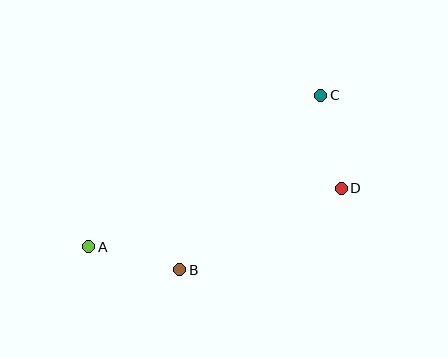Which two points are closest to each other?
Points A and B are closest to each other.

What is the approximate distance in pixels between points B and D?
The distance between B and D is approximately 181 pixels.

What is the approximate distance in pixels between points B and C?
The distance between B and C is approximately 224 pixels.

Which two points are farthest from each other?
Points A and C are farthest from each other.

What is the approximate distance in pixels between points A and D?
The distance between A and D is approximately 260 pixels.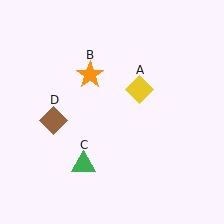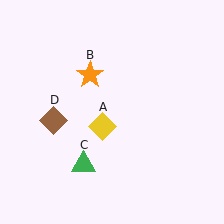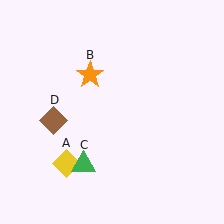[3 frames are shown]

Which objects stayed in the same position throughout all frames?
Orange star (object B) and green triangle (object C) and brown diamond (object D) remained stationary.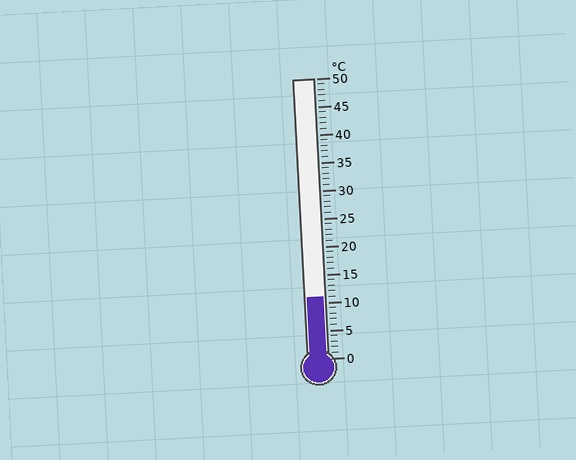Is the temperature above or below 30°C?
The temperature is below 30°C.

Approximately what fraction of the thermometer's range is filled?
The thermometer is filled to approximately 20% of its range.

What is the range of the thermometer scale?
The thermometer scale ranges from 0°C to 50°C.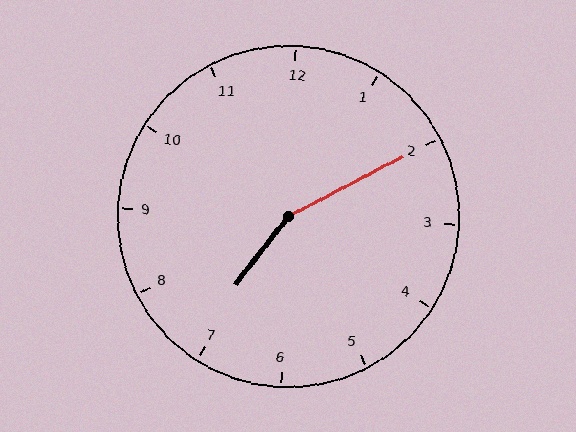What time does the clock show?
7:10.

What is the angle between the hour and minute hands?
Approximately 155 degrees.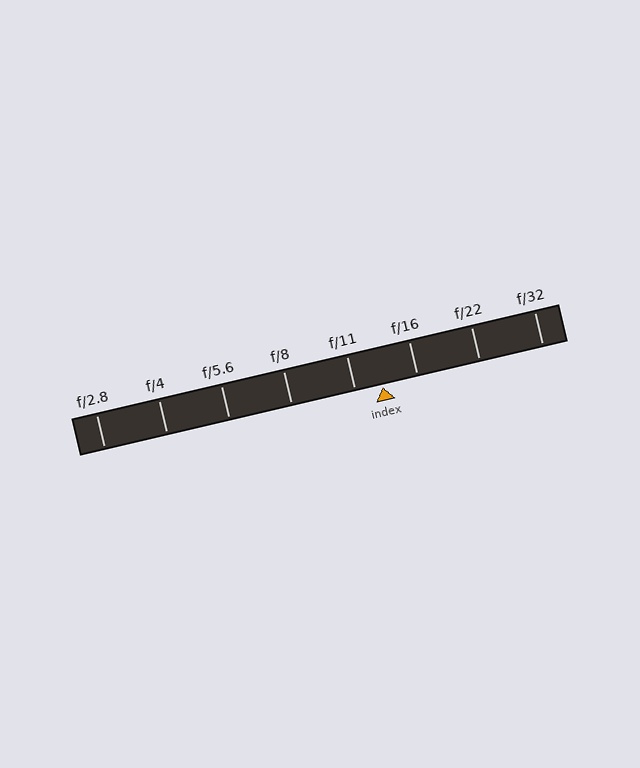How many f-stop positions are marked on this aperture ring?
There are 8 f-stop positions marked.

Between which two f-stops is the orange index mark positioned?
The index mark is between f/11 and f/16.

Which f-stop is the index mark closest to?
The index mark is closest to f/11.